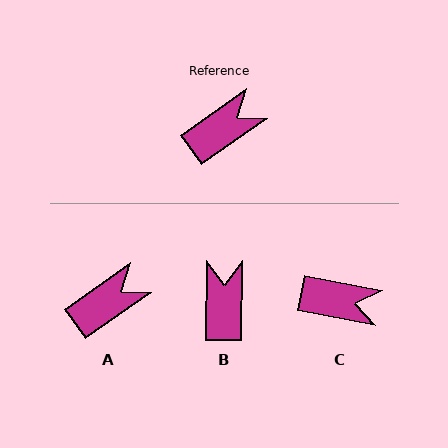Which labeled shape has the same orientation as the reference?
A.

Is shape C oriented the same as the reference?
No, it is off by about 47 degrees.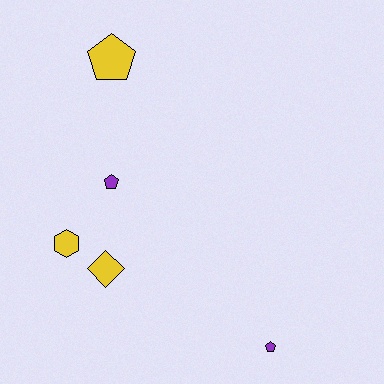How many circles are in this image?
There are no circles.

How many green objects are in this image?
There are no green objects.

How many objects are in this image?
There are 5 objects.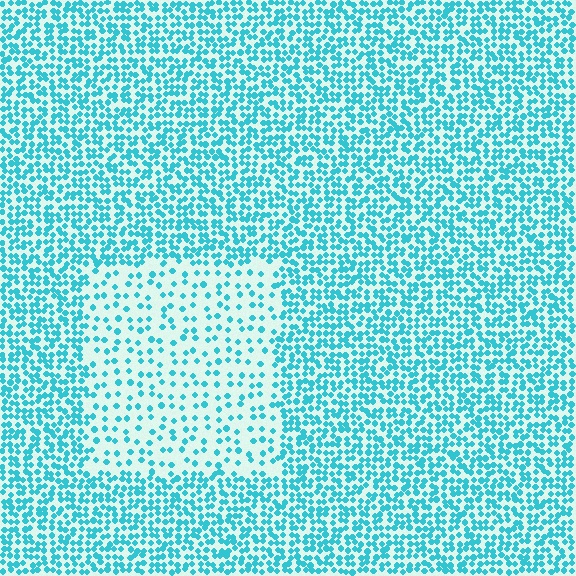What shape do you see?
I see a rectangle.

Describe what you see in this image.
The image contains small cyan elements arranged at two different densities. A rectangle-shaped region is visible where the elements are less densely packed than the surrounding area.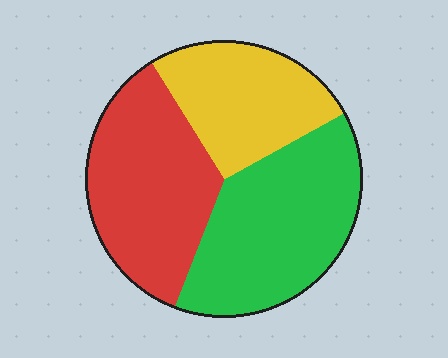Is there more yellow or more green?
Green.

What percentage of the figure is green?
Green covers around 40% of the figure.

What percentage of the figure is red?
Red covers 35% of the figure.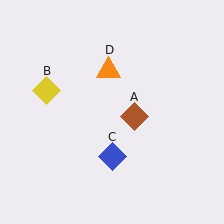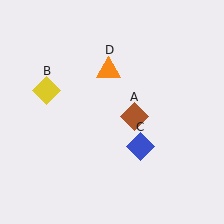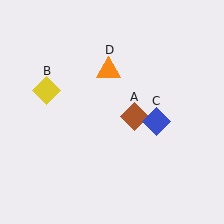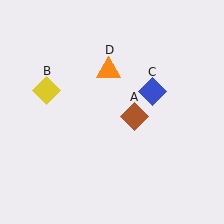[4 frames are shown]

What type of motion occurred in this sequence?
The blue diamond (object C) rotated counterclockwise around the center of the scene.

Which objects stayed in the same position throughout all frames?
Brown diamond (object A) and yellow diamond (object B) and orange triangle (object D) remained stationary.